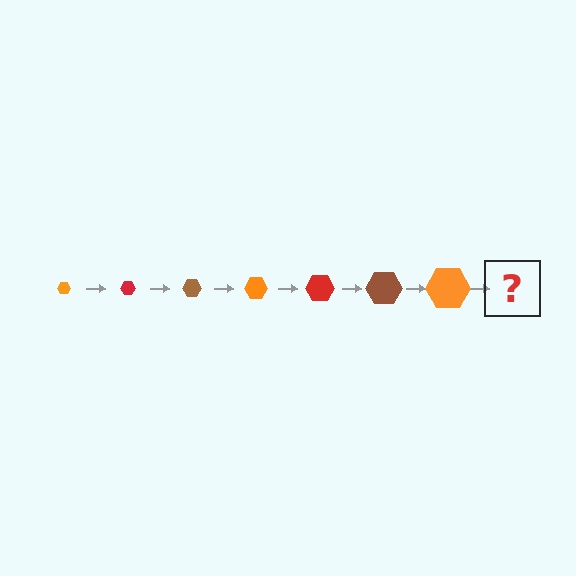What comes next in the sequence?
The next element should be a red hexagon, larger than the previous one.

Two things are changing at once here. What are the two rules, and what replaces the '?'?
The two rules are that the hexagon grows larger each step and the color cycles through orange, red, and brown. The '?' should be a red hexagon, larger than the previous one.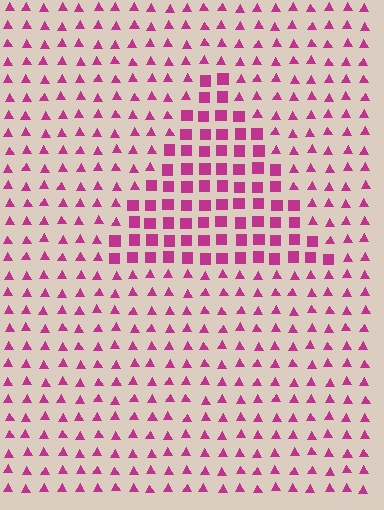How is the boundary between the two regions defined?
The boundary is defined by a change in element shape: squares inside vs. triangles outside. All elements share the same color and spacing.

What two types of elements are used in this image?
The image uses squares inside the triangle region and triangles outside it.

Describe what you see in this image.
The image is filled with small magenta elements arranged in a uniform grid. A triangle-shaped region contains squares, while the surrounding area contains triangles. The boundary is defined purely by the change in element shape.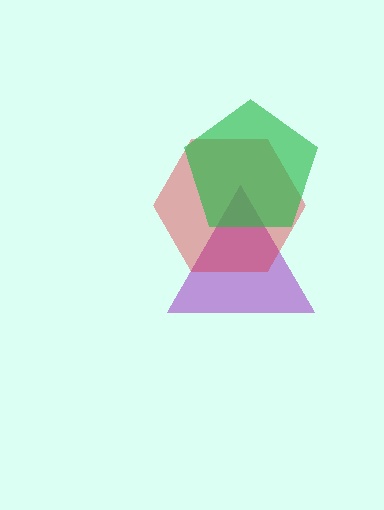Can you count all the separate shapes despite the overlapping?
Yes, there are 3 separate shapes.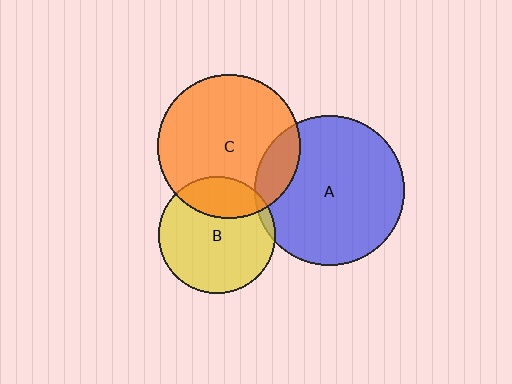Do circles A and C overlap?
Yes.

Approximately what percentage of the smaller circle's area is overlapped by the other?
Approximately 15%.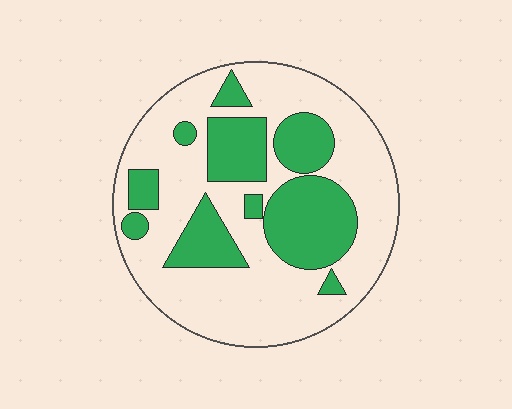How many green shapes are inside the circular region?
10.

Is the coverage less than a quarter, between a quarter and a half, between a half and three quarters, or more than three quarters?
Between a quarter and a half.